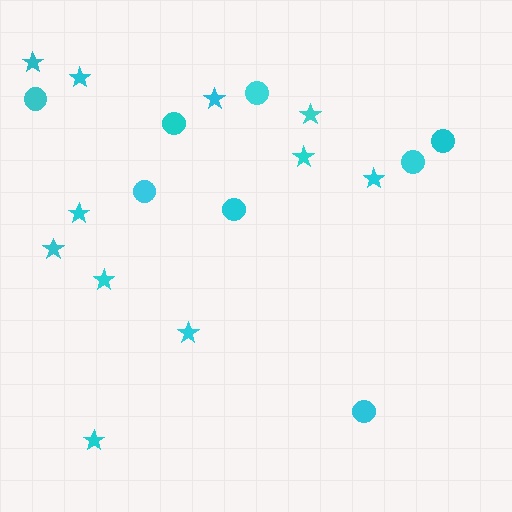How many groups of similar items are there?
There are 2 groups: one group of stars (11) and one group of circles (8).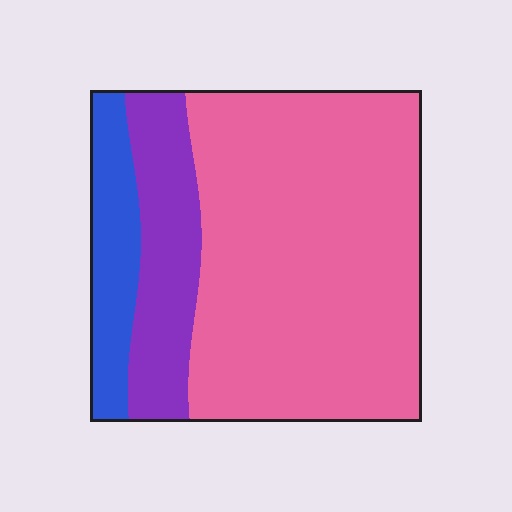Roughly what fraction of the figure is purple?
Purple takes up about one sixth (1/6) of the figure.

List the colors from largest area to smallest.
From largest to smallest: pink, purple, blue.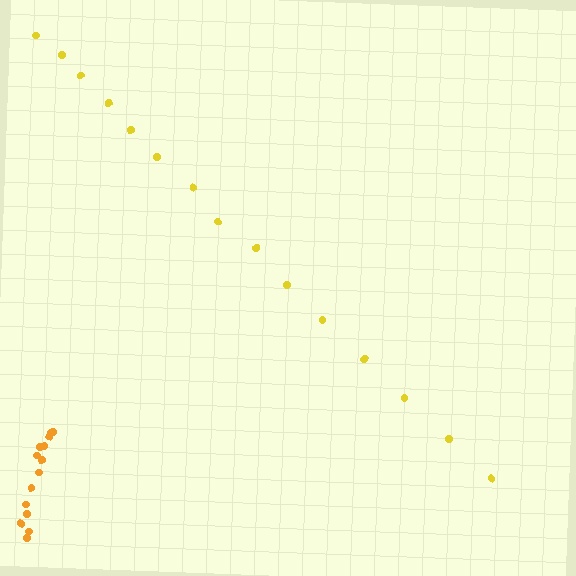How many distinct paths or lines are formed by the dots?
There are 2 distinct paths.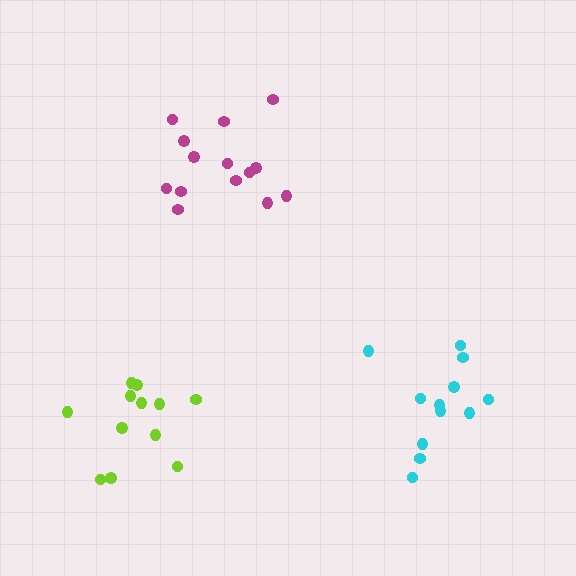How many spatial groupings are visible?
There are 3 spatial groupings.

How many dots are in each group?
Group 1: 12 dots, Group 2: 14 dots, Group 3: 12 dots (38 total).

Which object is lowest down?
The cyan cluster is bottommost.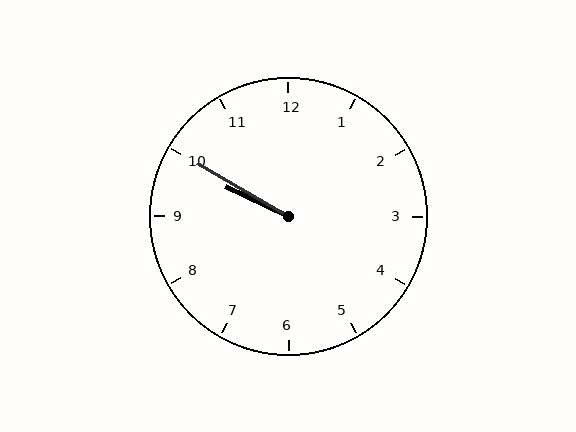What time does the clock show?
9:50.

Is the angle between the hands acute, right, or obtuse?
It is acute.